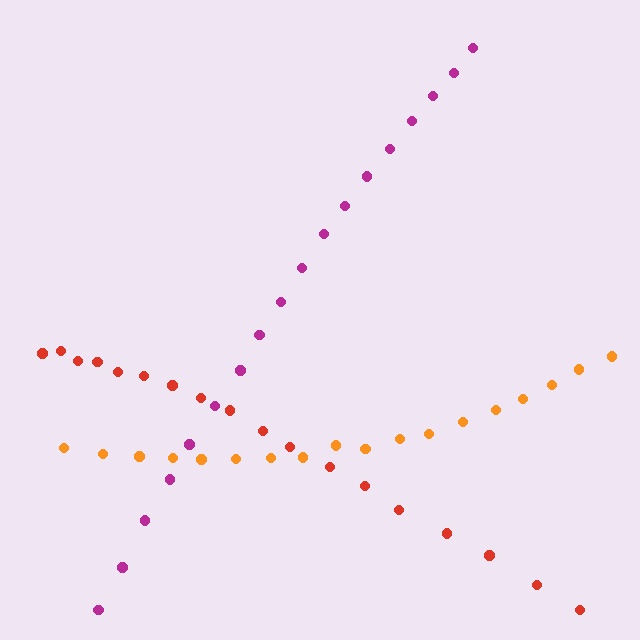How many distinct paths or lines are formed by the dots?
There are 3 distinct paths.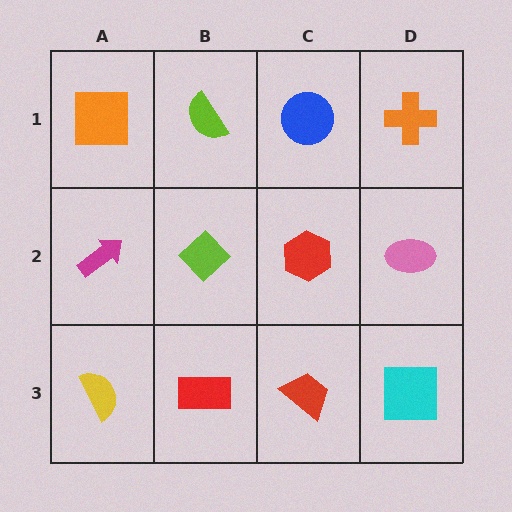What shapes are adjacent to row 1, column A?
A magenta arrow (row 2, column A), a lime semicircle (row 1, column B).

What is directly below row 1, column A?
A magenta arrow.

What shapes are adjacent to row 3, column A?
A magenta arrow (row 2, column A), a red rectangle (row 3, column B).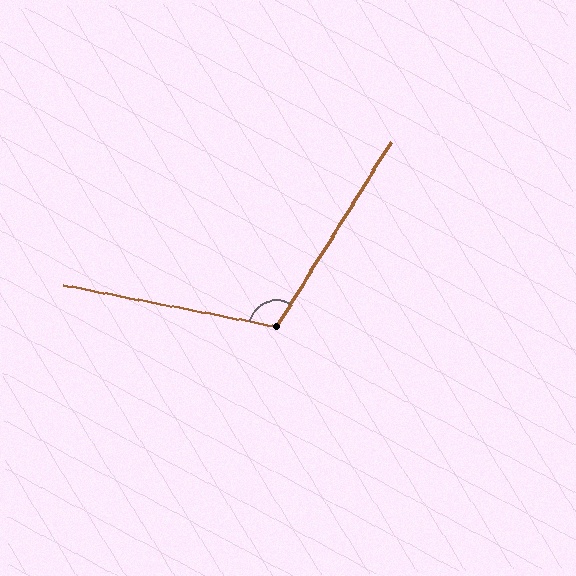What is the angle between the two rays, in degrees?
Approximately 111 degrees.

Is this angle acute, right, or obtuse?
It is obtuse.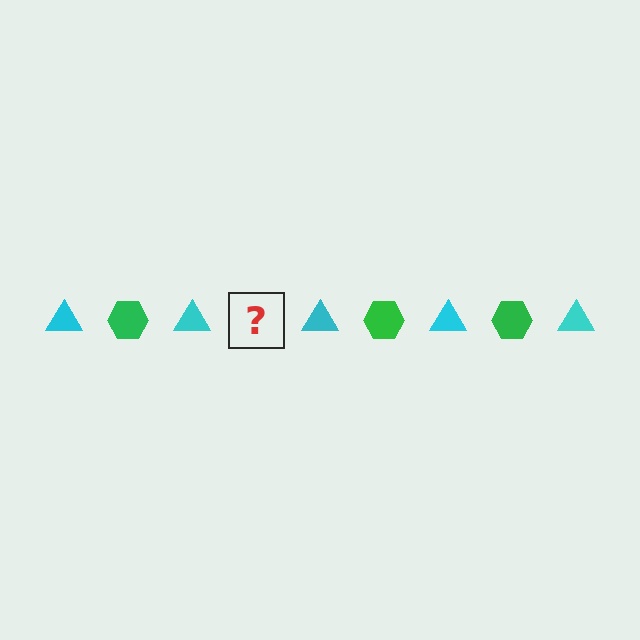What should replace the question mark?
The question mark should be replaced with a green hexagon.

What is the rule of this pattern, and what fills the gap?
The rule is that the pattern alternates between cyan triangle and green hexagon. The gap should be filled with a green hexagon.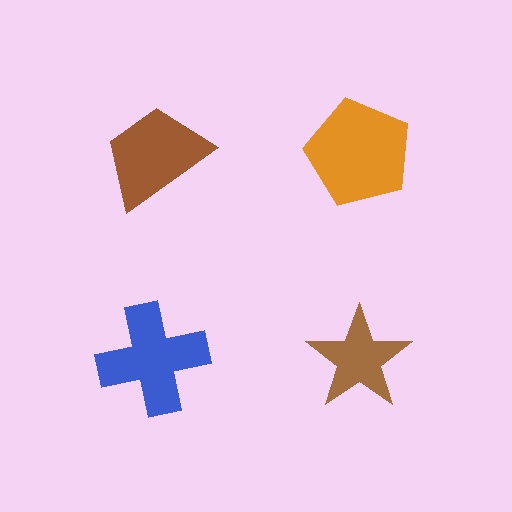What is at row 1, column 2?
An orange pentagon.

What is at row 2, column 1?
A blue cross.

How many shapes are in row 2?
2 shapes.